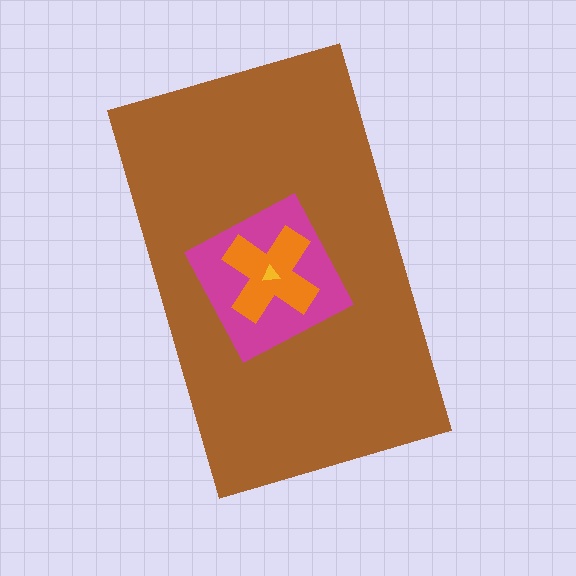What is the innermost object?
The yellow triangle.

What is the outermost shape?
The brown rectangle.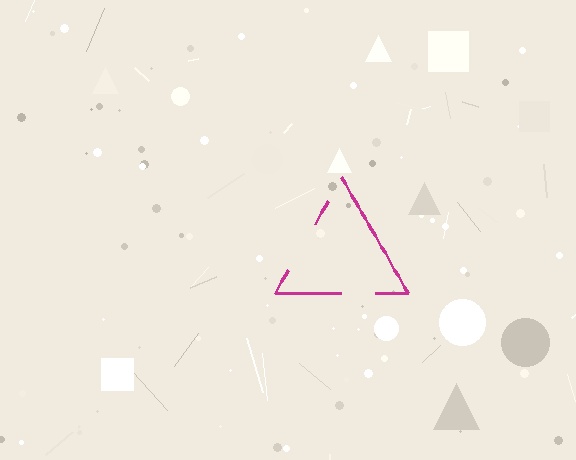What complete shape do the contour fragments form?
The contour fragments form a triangle.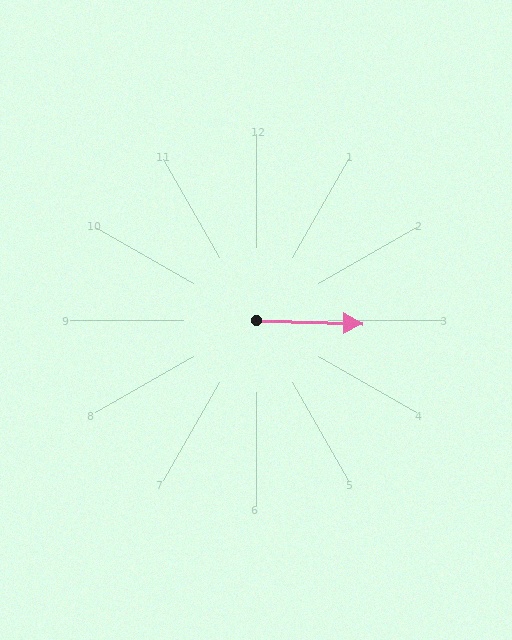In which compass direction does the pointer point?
East.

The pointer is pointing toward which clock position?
Roughly 3 o'clock.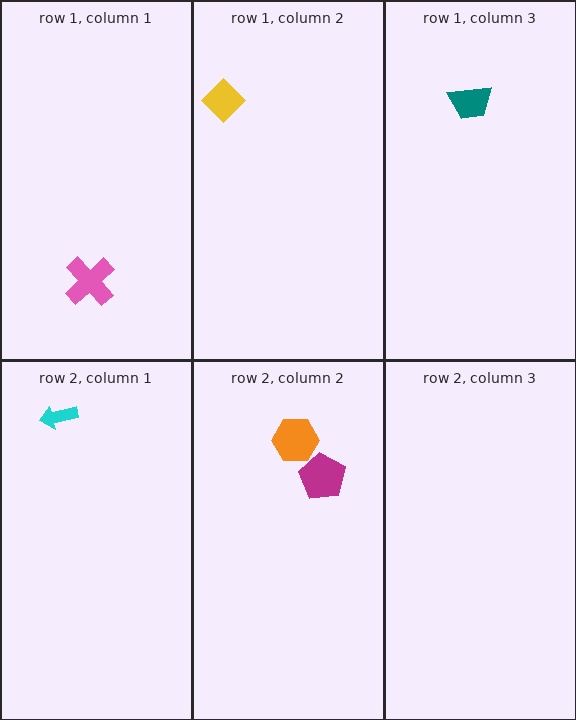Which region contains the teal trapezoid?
The row 1, column 3 region.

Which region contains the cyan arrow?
The row 2, column 1 region.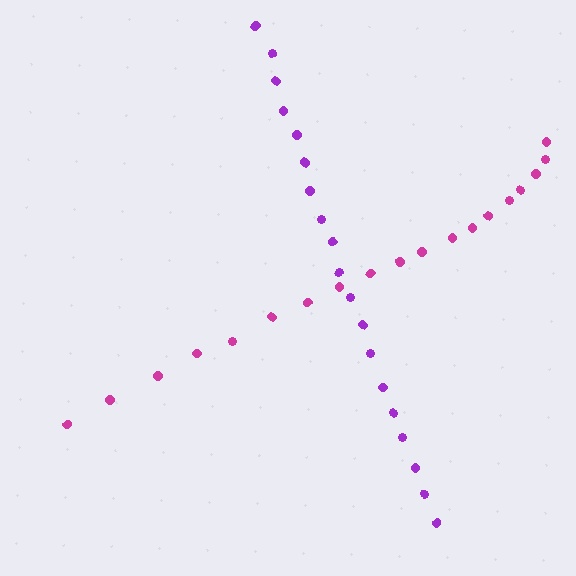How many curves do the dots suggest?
There are 2 distinct paths.